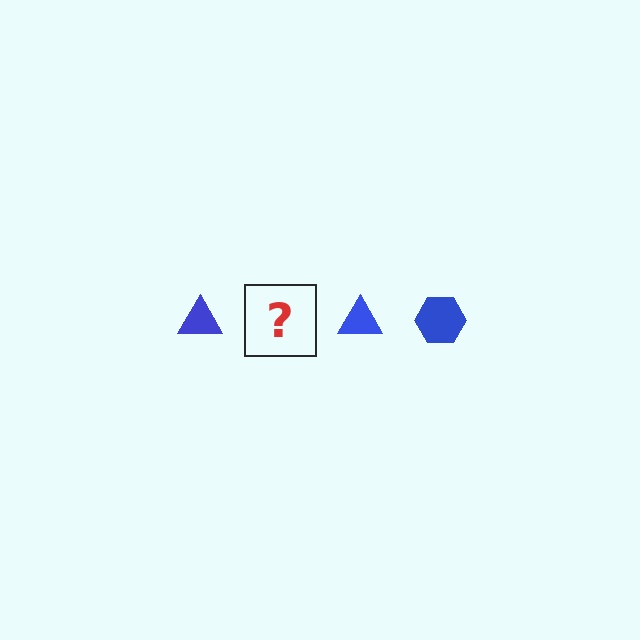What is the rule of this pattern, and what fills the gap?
The rule is that the pattern cycles through triangle, hexagon shapes in blue. The gap should be filled with a blue hexagon.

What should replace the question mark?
The question mark should be replaced with a blue hexagon.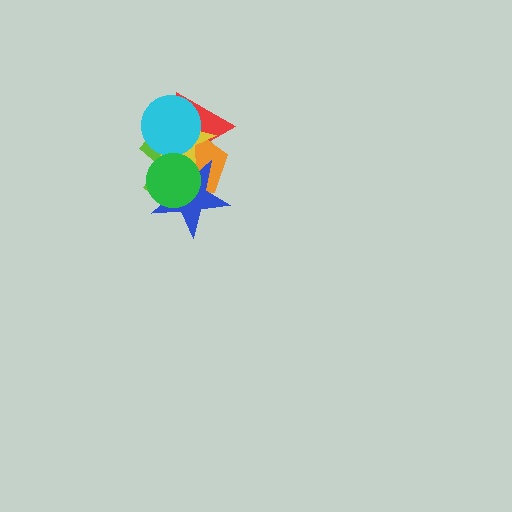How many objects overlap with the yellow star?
6 objects overlap with the yellow star.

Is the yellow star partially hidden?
Yes, it is partially covered by another shape.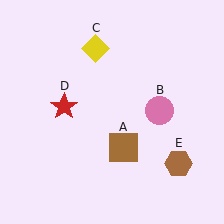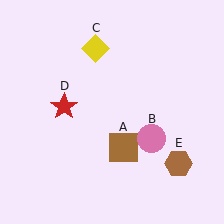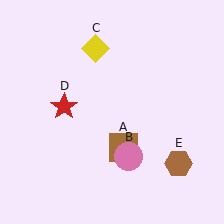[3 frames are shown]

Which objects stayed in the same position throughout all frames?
Brown square (object A) and yellow diamond (object C) and red star (object D) and brown hexagon (object E) remained stationary.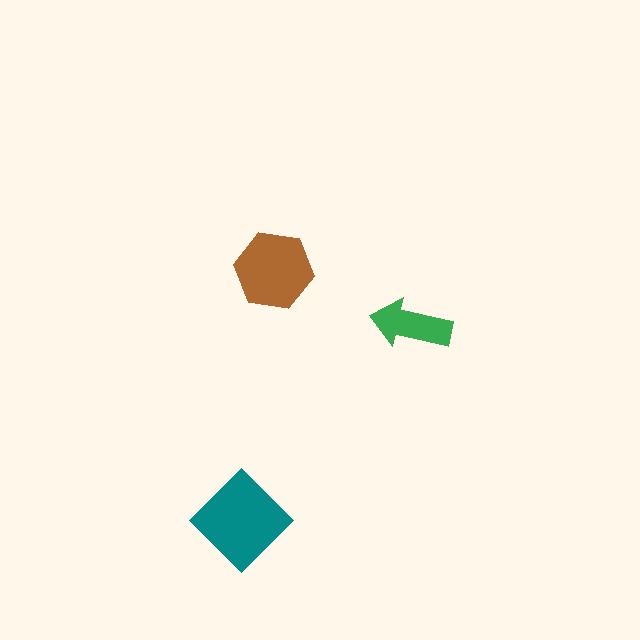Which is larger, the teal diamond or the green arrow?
The teal diamond.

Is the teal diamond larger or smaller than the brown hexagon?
Larger.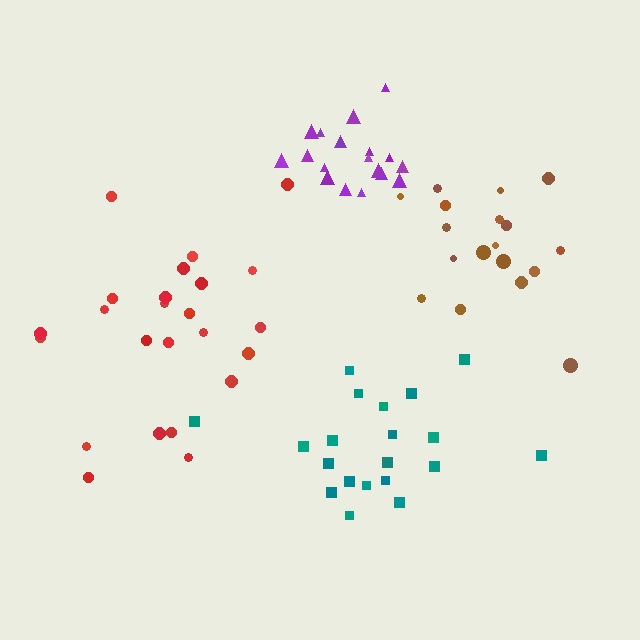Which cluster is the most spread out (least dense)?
Red.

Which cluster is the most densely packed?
Purple.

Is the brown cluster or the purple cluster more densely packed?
Purple.